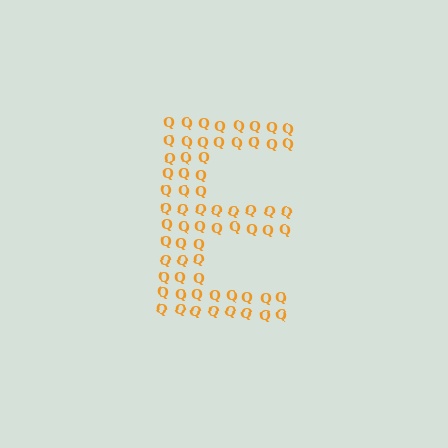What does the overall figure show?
The overall figure shows the letter E.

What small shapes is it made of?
It is made of small letter Q's.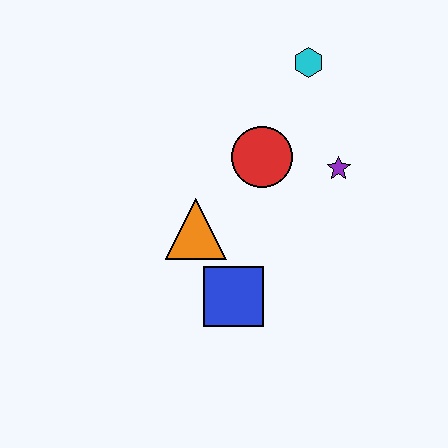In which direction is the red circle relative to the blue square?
The red circle is above the blue square.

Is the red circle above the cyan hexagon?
No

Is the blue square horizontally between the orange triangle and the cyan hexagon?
Yes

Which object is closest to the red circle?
The purple star is closest to the red circle.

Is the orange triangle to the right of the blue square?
No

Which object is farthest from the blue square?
The cyan hexagon is farthest from the blue square.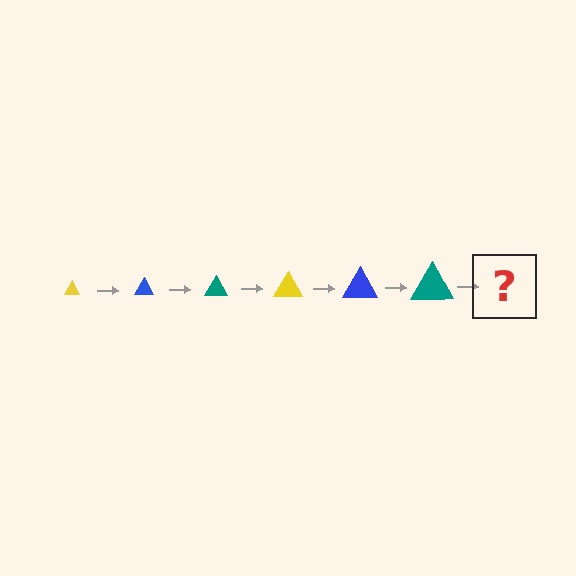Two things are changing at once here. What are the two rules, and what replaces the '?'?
The two rules are that the triangle grows larger each step and the color cycles through yellow, blue, and teal. The '?' should be a yellow triangle, larger than the previous one.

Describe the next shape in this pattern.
It should be a yellow triangle, larger than the previous one.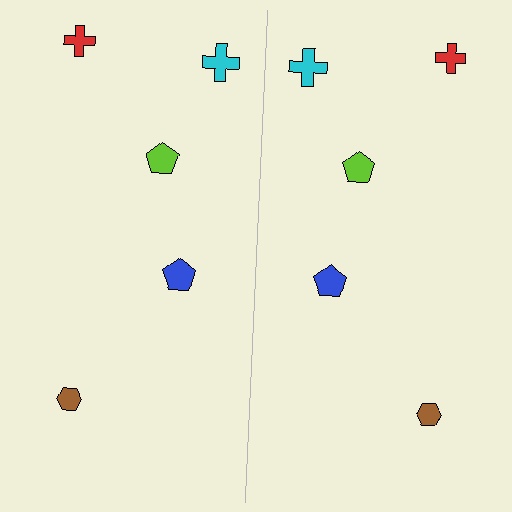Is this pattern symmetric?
Yes, this pattern has bilateral (reflection) symmetry.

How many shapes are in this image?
There are 10 shapes in this image.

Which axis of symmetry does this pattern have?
The pattern has a vertical axis of symmetry running through the center of the image.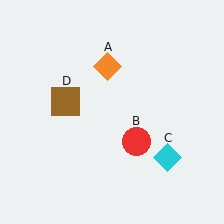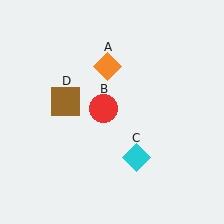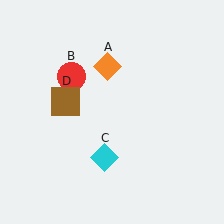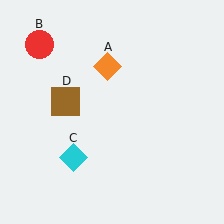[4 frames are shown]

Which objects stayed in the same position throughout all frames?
Orange diamond (object A) and brown square (object D) remained stationary.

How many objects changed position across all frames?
2 objects changed position: red circle (object B), cyan diamond (object C).